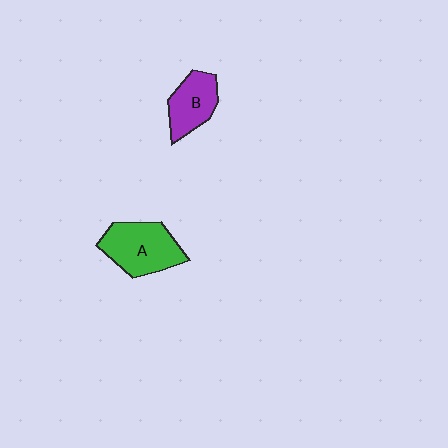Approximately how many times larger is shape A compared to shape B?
Approximately 1.4 times.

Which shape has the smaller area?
Shape B (purple).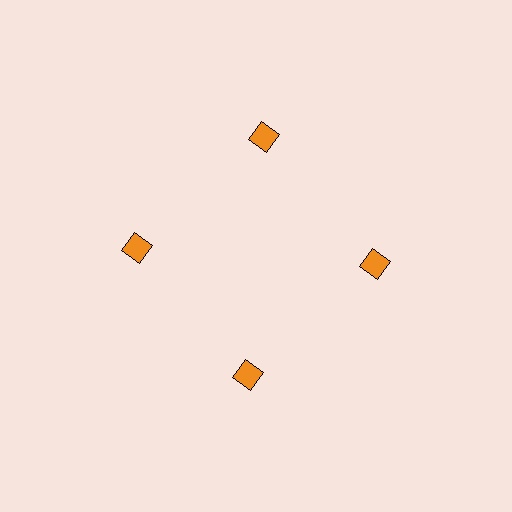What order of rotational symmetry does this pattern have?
This pattern has 4-fold rotational symmetry.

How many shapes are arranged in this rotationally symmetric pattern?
There are 4 shapes, arranged in 4 groups of 1.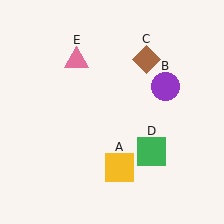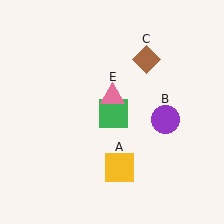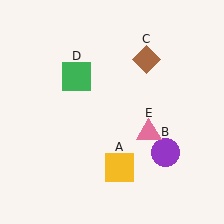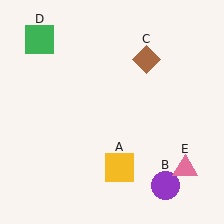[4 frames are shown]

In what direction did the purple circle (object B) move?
The purple circle (object B) moved down.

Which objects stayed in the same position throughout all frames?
Yellow square (object A) and brown diamond (object C) remained stationary.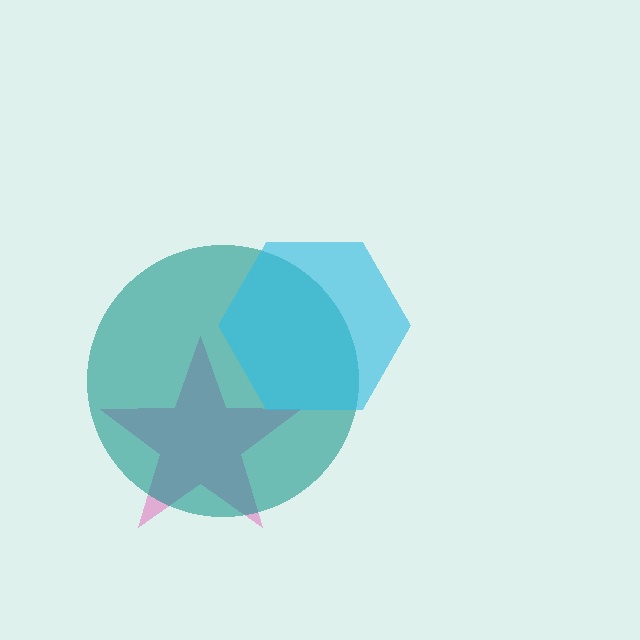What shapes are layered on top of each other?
The layered shapes are: a pink star, a teal circle, a cyan hexagon.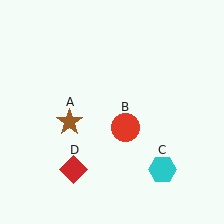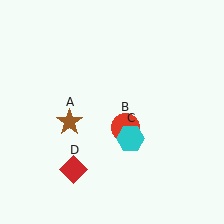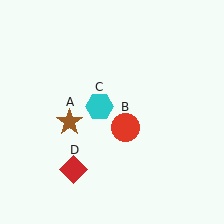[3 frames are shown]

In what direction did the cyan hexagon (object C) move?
The cyan hexagon (object C) moved up and to the left.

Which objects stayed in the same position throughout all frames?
Brown star (object A) and red circle (object B) and red diamond (object D) remained stationary.